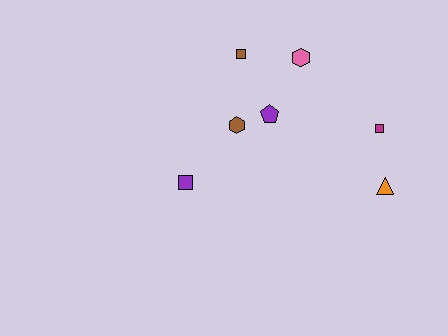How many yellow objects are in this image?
There are no yellow objects.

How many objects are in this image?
There are 7 objects.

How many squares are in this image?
There are 3 squares.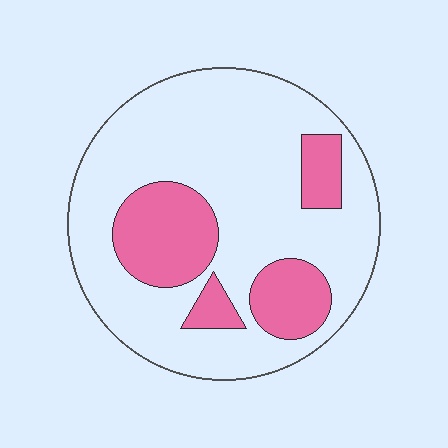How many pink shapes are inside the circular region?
4.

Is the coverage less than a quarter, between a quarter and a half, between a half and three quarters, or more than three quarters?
Between a quarter and a half.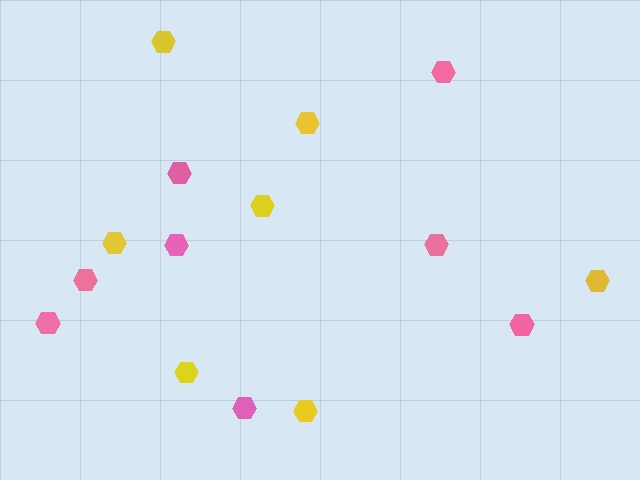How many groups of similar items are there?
There are 2 groups: one group of yellow hexagons (7) and one group of pink hexagons (8).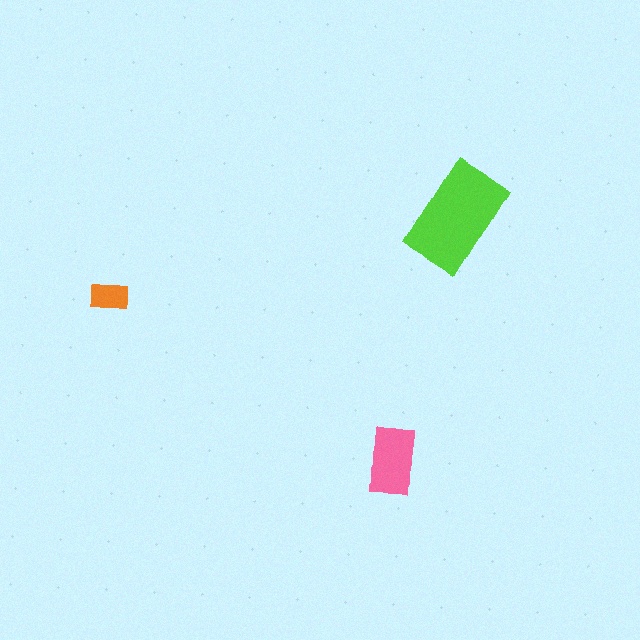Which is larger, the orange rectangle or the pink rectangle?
The pink one.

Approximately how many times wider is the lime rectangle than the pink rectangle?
About 1.5 times wider.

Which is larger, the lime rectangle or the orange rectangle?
The lime one.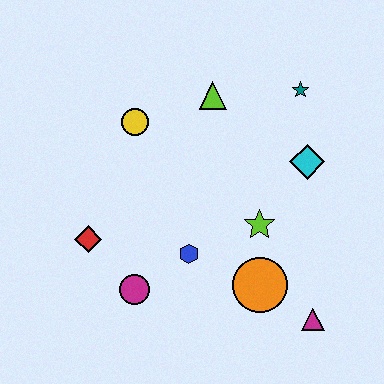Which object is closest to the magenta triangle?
The orange circle is closest to the magenta triangle.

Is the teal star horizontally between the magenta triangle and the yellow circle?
Yes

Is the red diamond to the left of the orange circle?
Yes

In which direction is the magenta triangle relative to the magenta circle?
The magenta triangle is to the right of the magenta circle.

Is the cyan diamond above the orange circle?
Yes